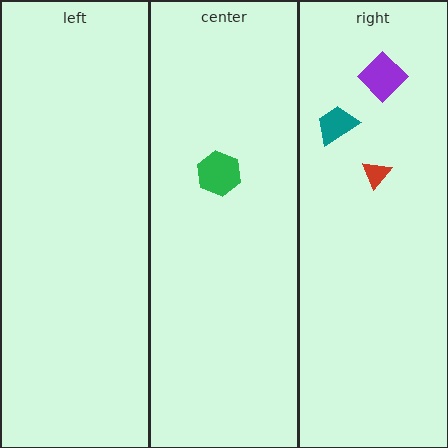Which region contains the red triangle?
The right region.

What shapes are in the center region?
The green hexagon.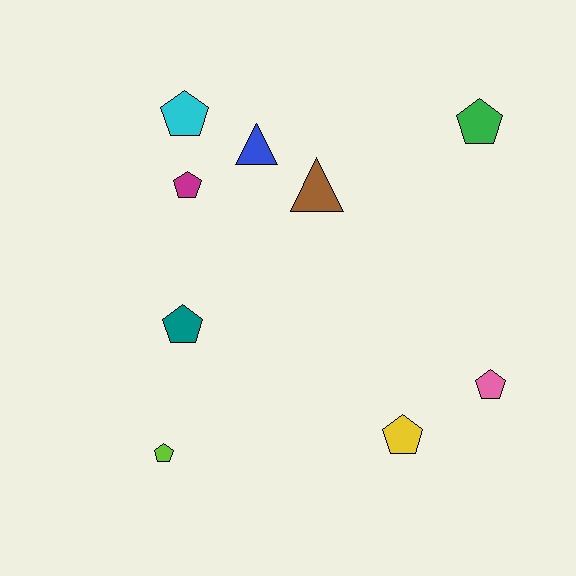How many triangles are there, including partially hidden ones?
There are 2 triangles.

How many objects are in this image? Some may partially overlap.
There are 9 objects.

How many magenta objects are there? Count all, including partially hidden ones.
There is 1 magenta object.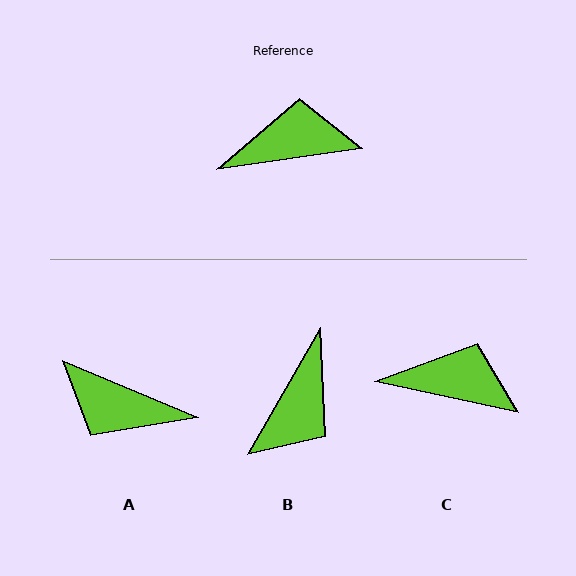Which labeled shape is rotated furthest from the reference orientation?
A, about 149 degrees away.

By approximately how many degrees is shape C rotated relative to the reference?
Approximately 21 degrees clockwise.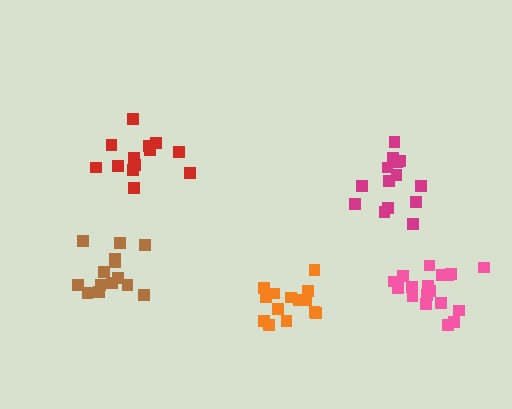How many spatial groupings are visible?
There are 5 spatial groupings.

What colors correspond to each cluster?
The clusters are colored: magenta, orange, brown, pink, red.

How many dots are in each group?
Group 1: 14 dots, Group 2: 14 dots, Group 3: 14 dots, Group 4: 18 dots, Group 5: 13 dots (73 total).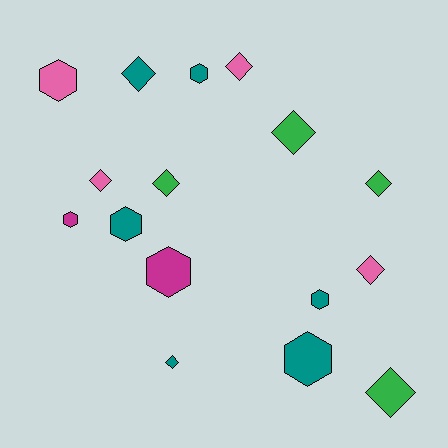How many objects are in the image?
There are 16 objects.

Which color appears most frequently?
Teal, with 6 objects.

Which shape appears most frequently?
Diamond, with 9 objects.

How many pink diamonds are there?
There are 3 pink diamonds.